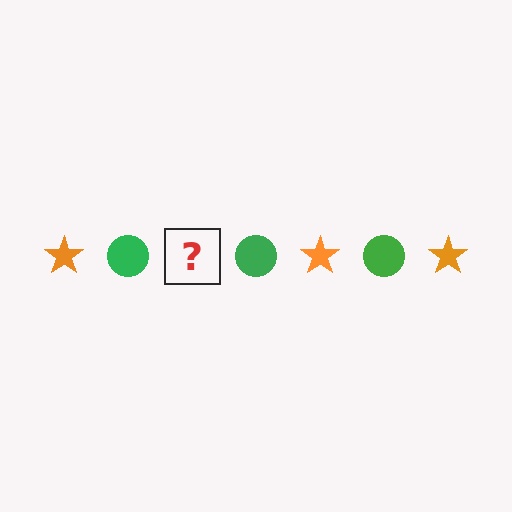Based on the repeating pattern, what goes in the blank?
The blank should be an orange star.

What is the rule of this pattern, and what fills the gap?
The rule is that the pattern alternates between orange star and green circle. The gap should be filled with an orange star.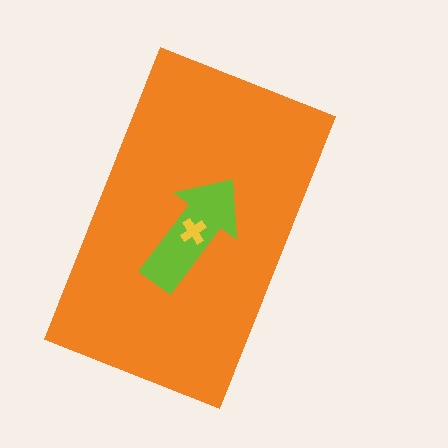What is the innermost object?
The yellow cross.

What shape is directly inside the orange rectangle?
The lime arrow.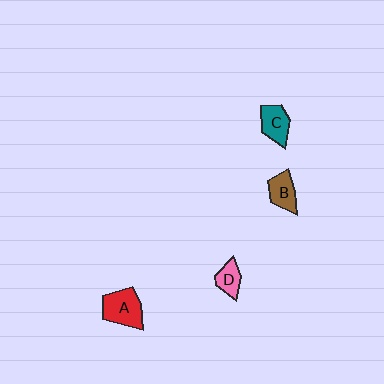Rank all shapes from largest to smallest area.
From largest to smallest: A (red), C (teal), B (brown), D (pink).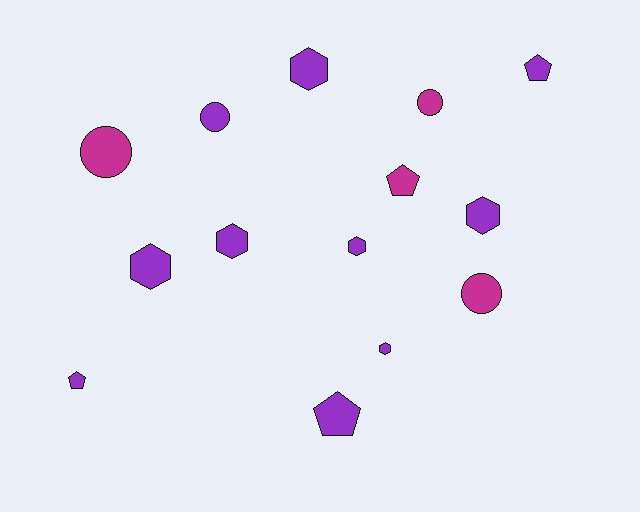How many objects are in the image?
There are 14 objects.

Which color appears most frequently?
Purple, with 10 objects.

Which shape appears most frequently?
Hexagon, with 6 objects.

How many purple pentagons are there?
There are 3 purple pentagons.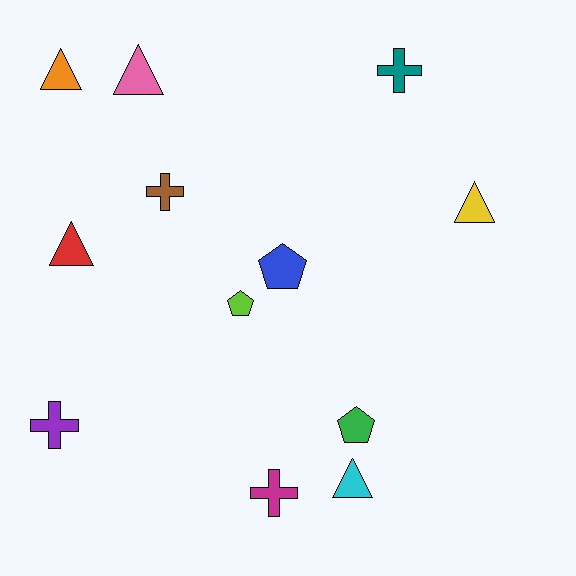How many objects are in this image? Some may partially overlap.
There are 12 objects.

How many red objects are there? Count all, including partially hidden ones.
There is 1 red object.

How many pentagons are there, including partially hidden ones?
There are 3 pentagons.